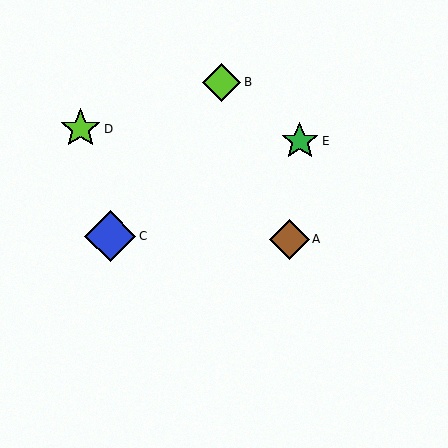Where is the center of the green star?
The center of the green star is at (300, 141).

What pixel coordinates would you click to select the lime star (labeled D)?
Click at (80, 129) to select the lime star D.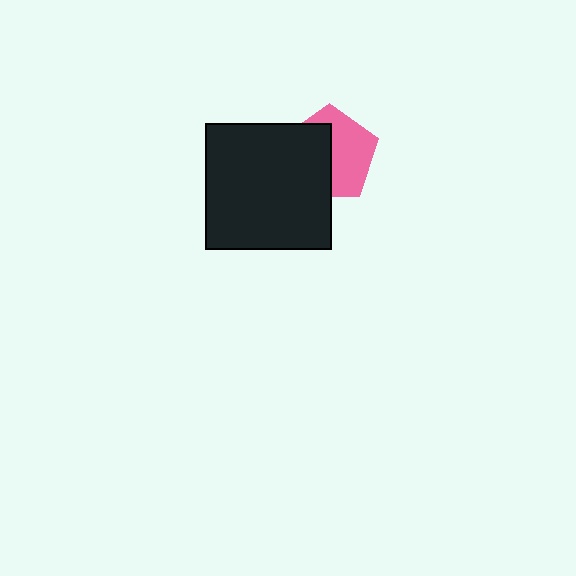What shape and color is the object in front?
The object in front is a black square.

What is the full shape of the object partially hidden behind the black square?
The partially hidden object is a pink pentagon.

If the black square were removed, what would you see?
You would see the complete pink pentagon.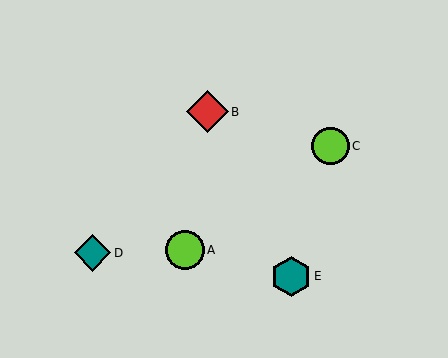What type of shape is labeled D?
Shape D is a teal diamond.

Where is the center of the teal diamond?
The center of the teal diamond is at (93, 253).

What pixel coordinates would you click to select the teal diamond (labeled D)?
Click at (93, 253) to select the teal diamond D.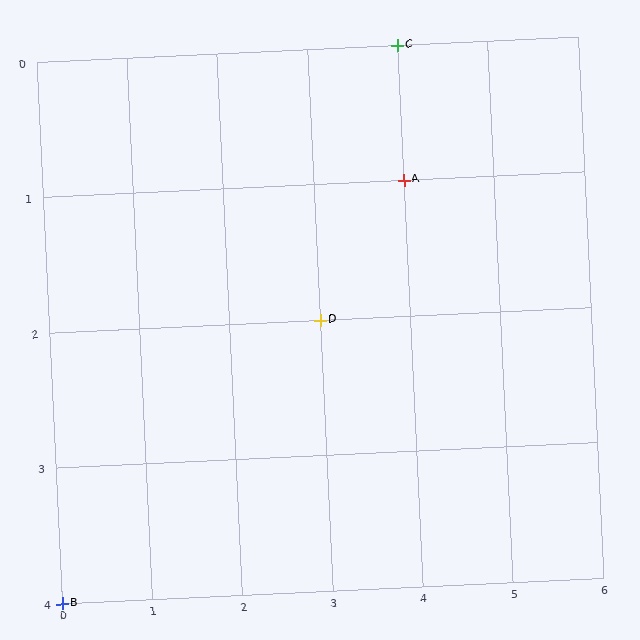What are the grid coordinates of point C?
Point C is at grid coordinates (4, 0).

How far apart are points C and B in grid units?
Points C and B are 4 columns and 4 rows apart (about 5.7 grid units diagonally).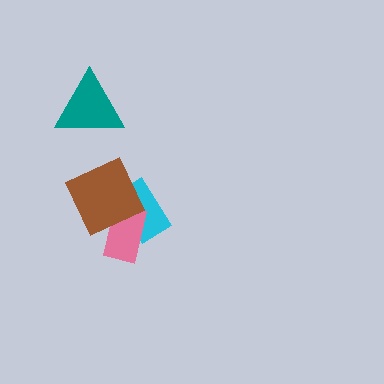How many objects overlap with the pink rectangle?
2 objects overlap with the pink rectangle.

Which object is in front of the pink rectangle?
The brown diamond is in front of the pink rectangle.